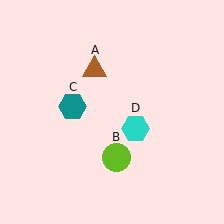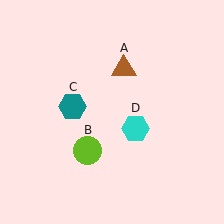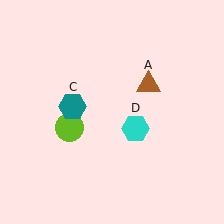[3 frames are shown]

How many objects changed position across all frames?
2 objects changed position: brown triangle (object A), lime circle (object B).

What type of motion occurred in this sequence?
The brown triangle (object A), lime circle (object B) rotated clockwise around the center of the scene.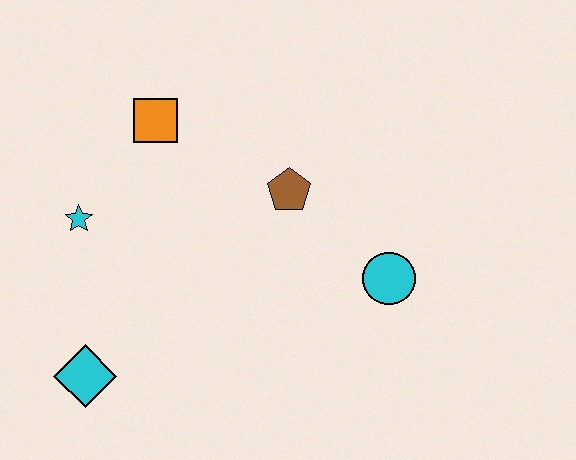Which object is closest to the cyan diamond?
The cyan star is closest to the cyan diamond.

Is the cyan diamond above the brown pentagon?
No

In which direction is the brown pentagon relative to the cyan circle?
The brown pentagon is to the left of the cyan circle.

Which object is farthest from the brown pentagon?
The cyan diamond is farthest from the brown pentagon.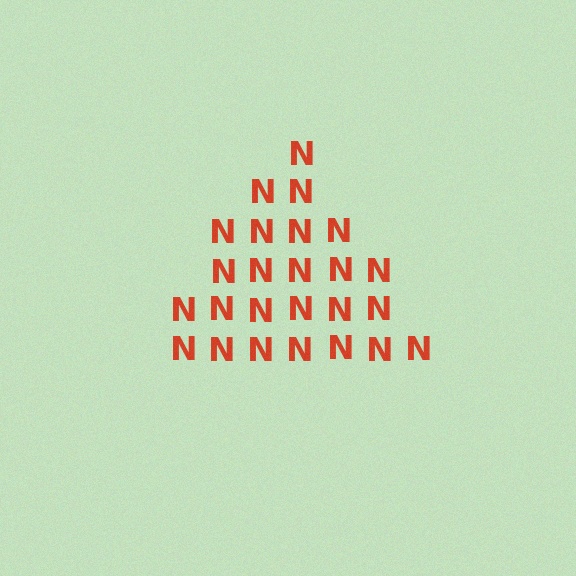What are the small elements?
The small elements are letter N's.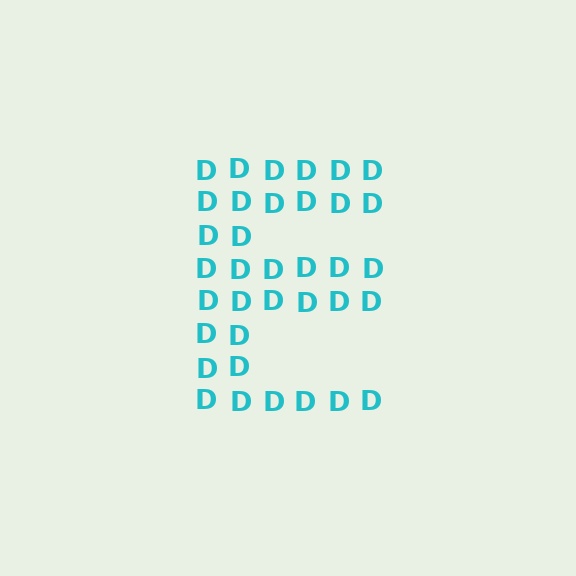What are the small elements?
The small elements are letter D's.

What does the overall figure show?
The overall figure shows the letter E.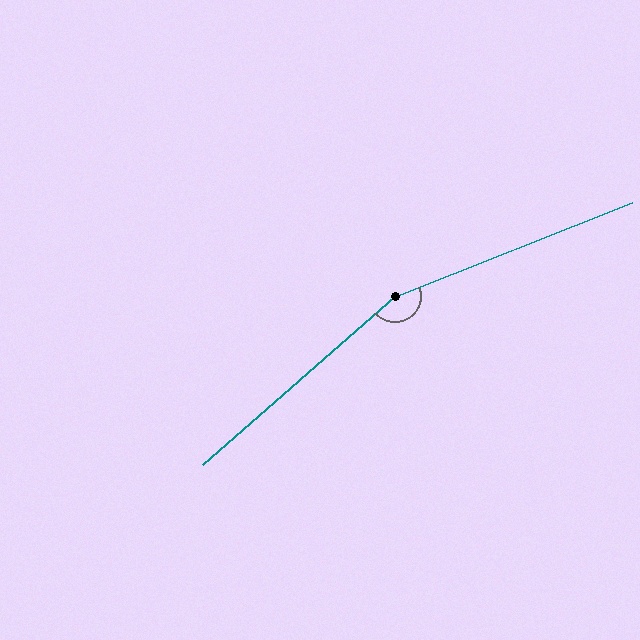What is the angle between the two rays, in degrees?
Approximately 161 degrees.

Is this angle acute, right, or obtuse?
It is obtuse.